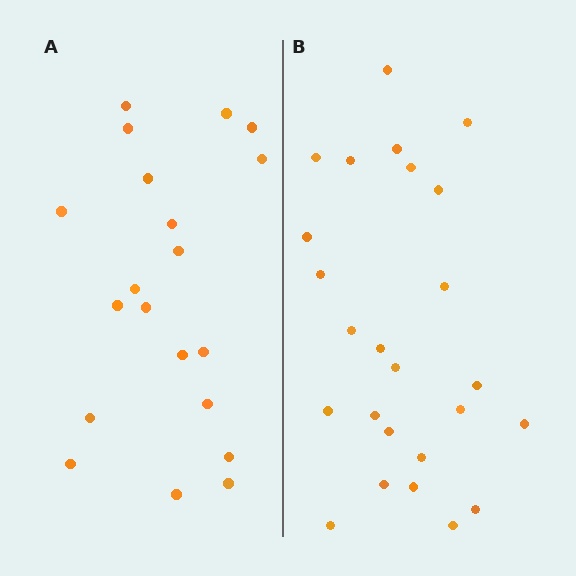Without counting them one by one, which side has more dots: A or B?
Region B (the right region) has more dots.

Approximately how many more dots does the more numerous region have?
Region B has about 5 more dots than region A.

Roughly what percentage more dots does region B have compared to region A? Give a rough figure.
About 25% more.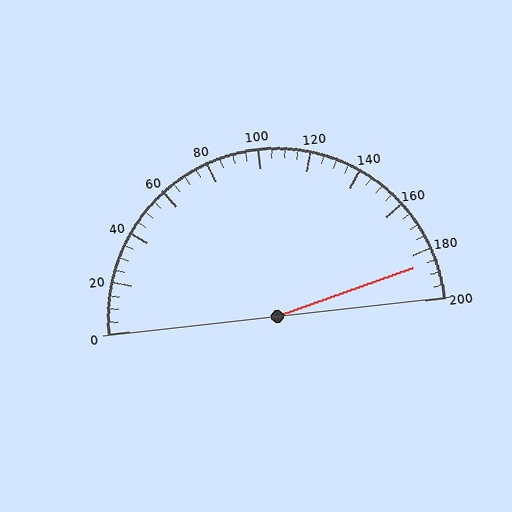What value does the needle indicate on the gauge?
The needle indicates approximately 185.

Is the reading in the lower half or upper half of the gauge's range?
The reading is in the upper half of the range (0 to 200).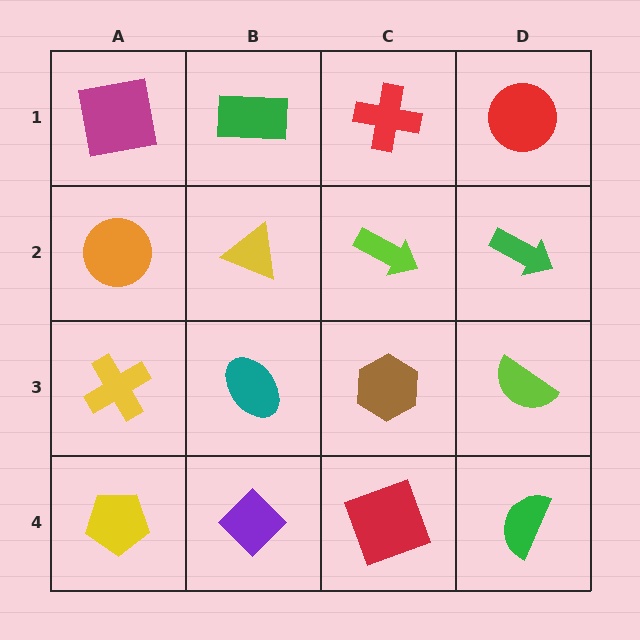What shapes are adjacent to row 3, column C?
A lime arrow (row 2, column C), a red square (row 4, column C), a teal ellipse (row 3, column B), a lime semicircle (row 3, column D).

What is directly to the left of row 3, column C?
A teal ellipse.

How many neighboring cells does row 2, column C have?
4.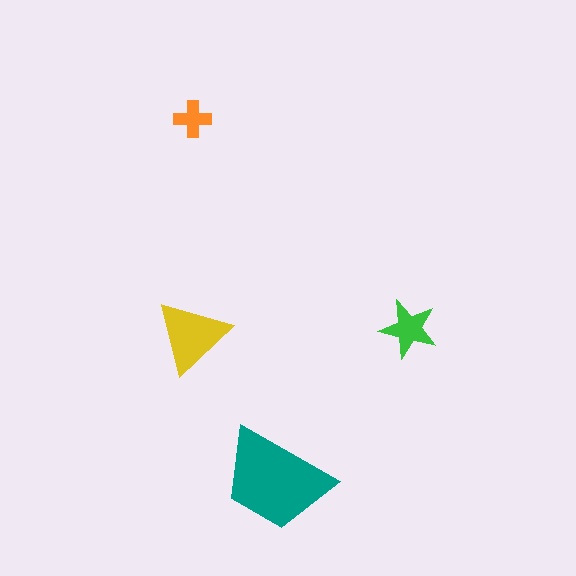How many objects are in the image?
There are 4 objects in the image.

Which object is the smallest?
The orange cross.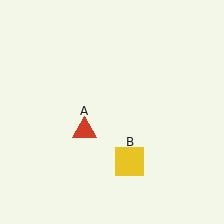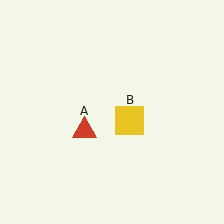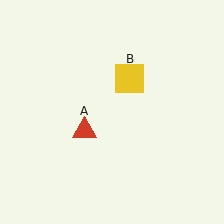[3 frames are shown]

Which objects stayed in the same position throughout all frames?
Red triangle (object A) remained stationary.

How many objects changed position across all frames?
1 object changed position: yellow square (object B).